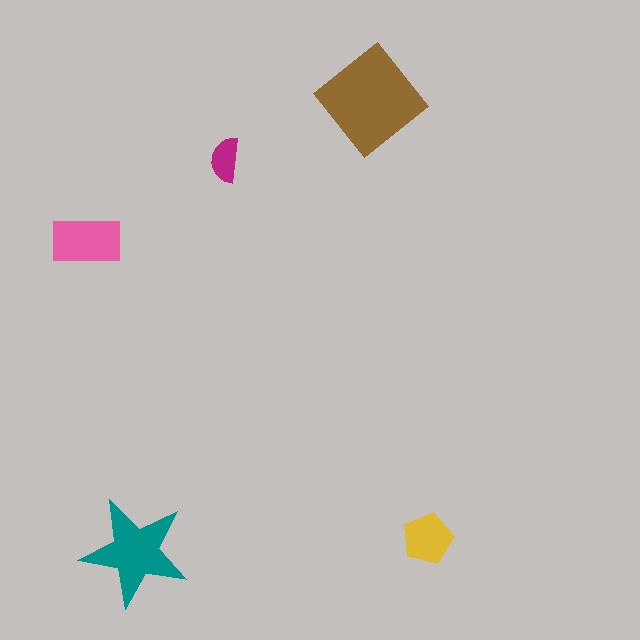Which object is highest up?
The brown diamond is topmost.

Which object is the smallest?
The magenta semicircle.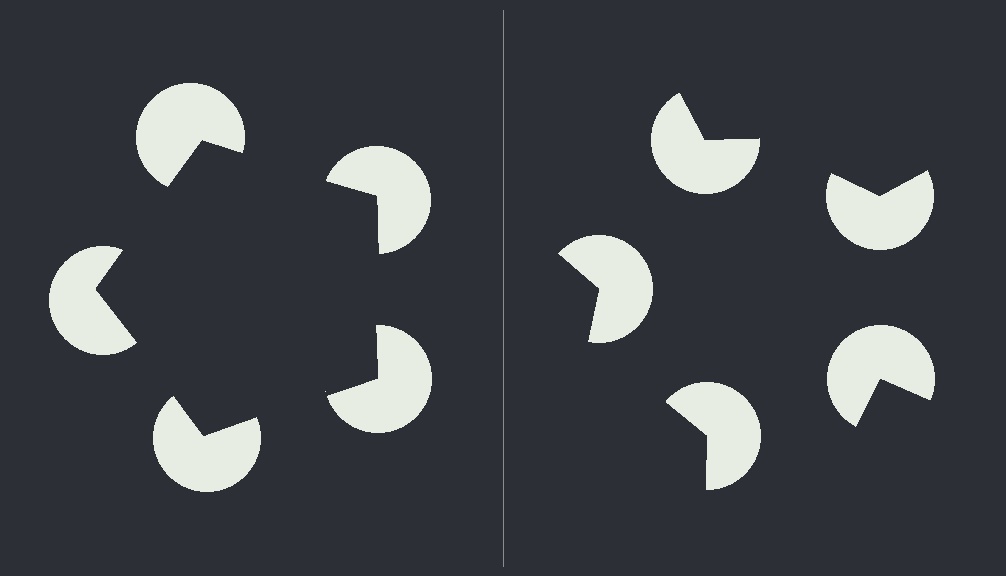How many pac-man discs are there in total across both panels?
10 — 5 on each side.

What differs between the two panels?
The pac-man discs are positioned identically on both sides; only the wedge orientations differ. On the left they align to a pentagon; on the right they are misaligned.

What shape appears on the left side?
An illusory pentagon.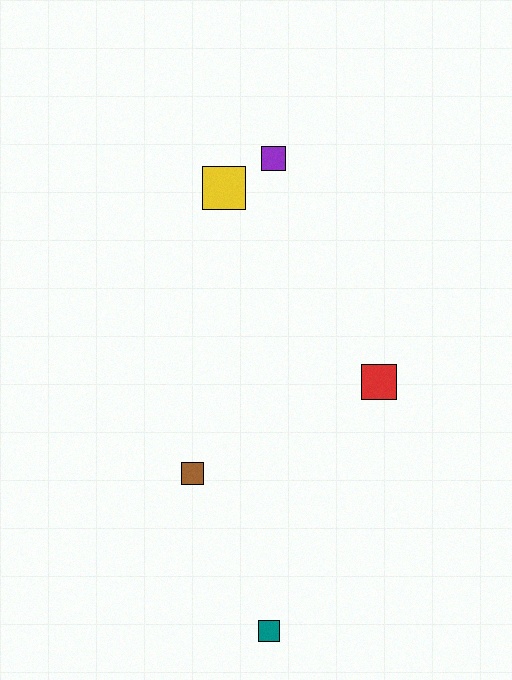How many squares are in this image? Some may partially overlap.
There are 5 squares.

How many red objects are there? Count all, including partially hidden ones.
There is 1 red object.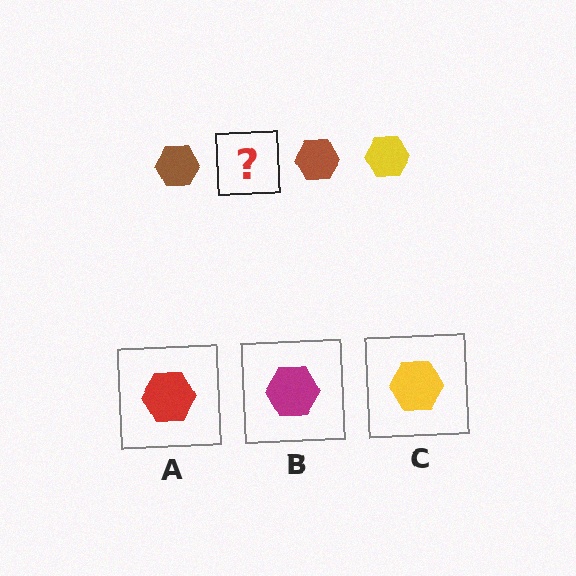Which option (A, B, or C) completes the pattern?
C.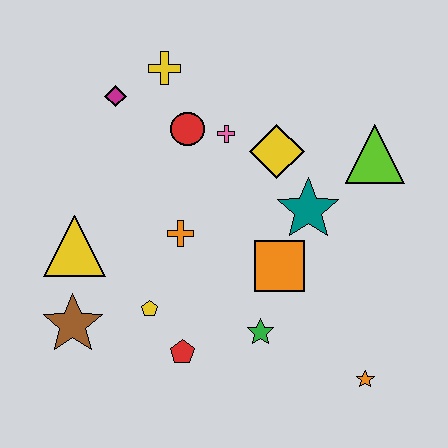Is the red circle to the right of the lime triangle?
No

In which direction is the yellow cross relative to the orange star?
The yellow cross is above the orange star.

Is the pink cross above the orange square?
Yes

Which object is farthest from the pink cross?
The orange star is farthest from the pink cross.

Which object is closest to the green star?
The orange square is closest to the green star.